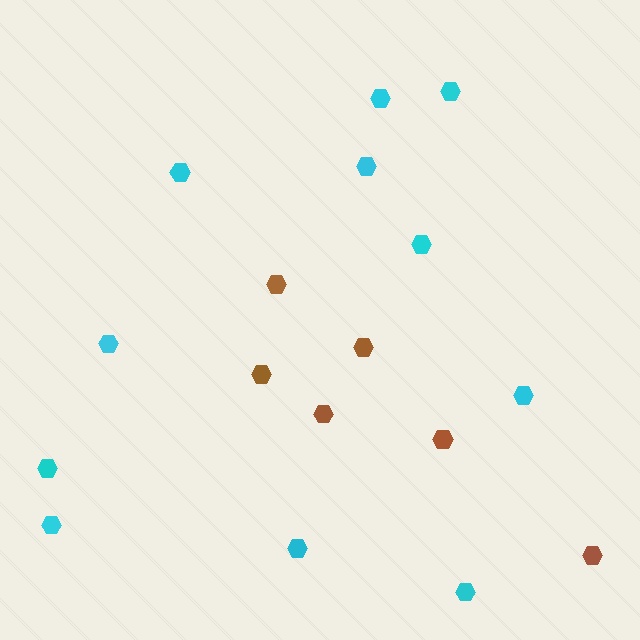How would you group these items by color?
There are 2 groups: one group of cyan hexagons (11) and one group of brown hexagons (6).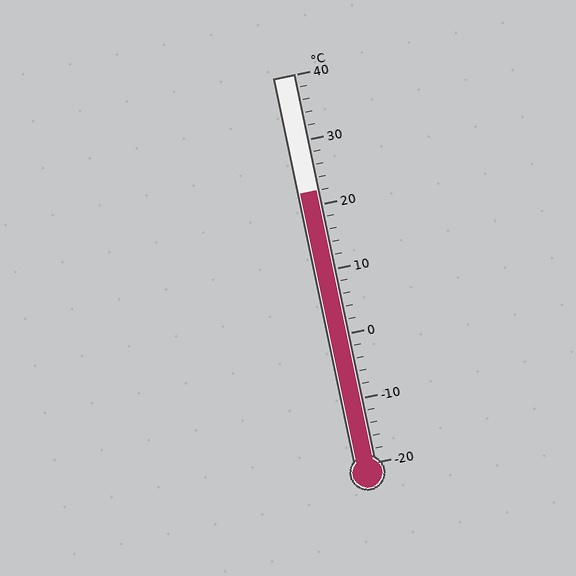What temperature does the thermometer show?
The thermometer shows approximately 22°C.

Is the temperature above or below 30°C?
The temperature is below 30°C.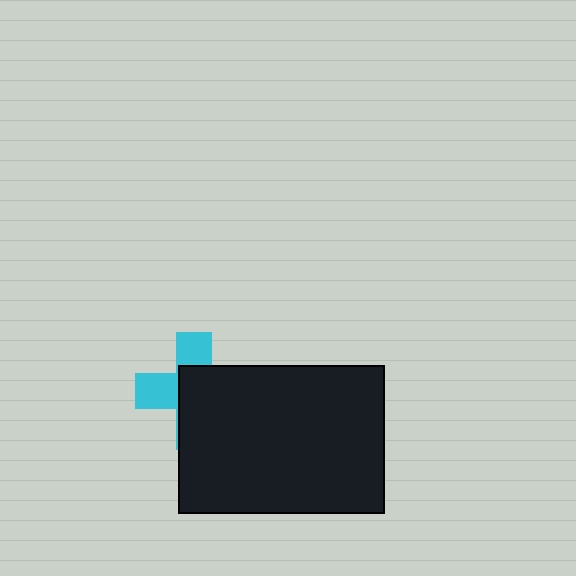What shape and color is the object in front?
The object in front is a black rectangle.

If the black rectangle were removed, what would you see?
You would see the complete cyan cross.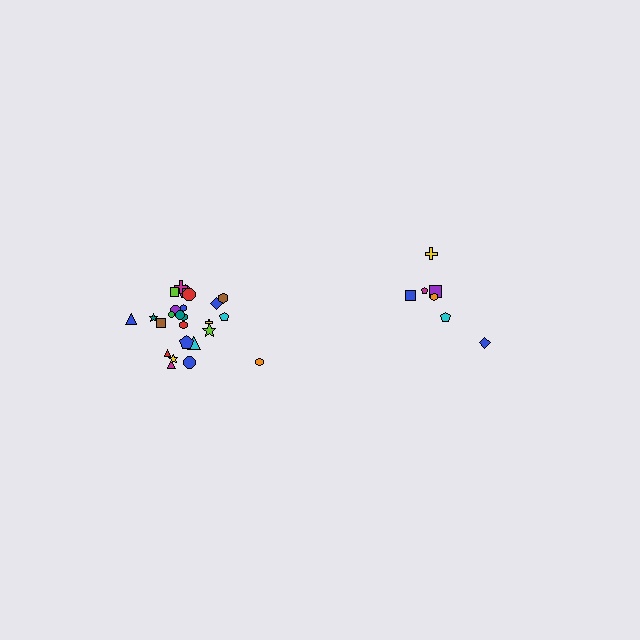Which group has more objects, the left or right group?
The left group.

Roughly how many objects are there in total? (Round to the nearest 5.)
Roughly 30 objects in total.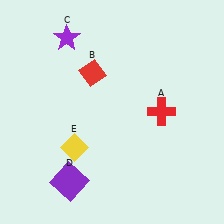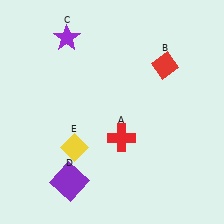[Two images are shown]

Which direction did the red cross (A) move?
The red cross (A) moved left.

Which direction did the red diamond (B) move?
The red diamond (B) moved right.